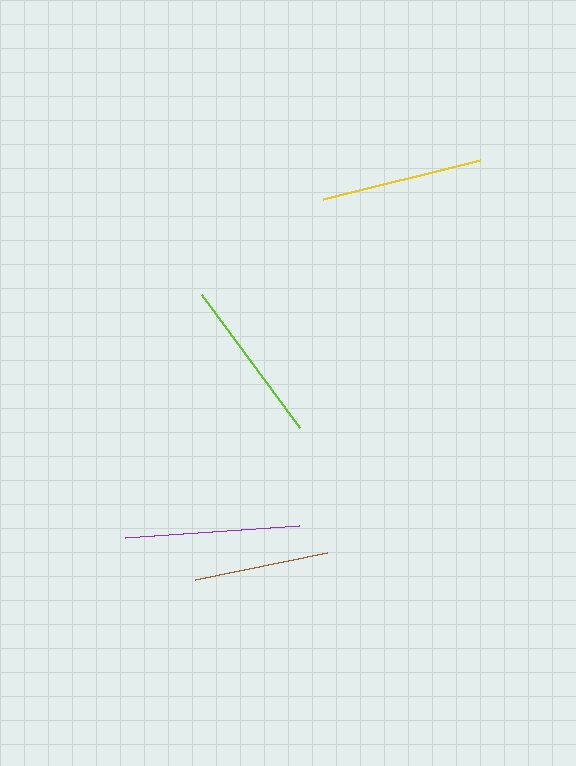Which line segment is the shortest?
The brown line is the shortest at approximately 135 pixels.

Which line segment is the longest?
The purple line is the longest at approximately 175 pixels.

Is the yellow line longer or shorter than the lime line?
The lime line is longer than the yellow line.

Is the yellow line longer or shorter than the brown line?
The yellow line is longer than the brown line.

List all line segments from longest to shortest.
From longest to shortest: purple, lime, yellow, brown.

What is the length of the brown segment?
The brown segment is approximately 135 pixels long.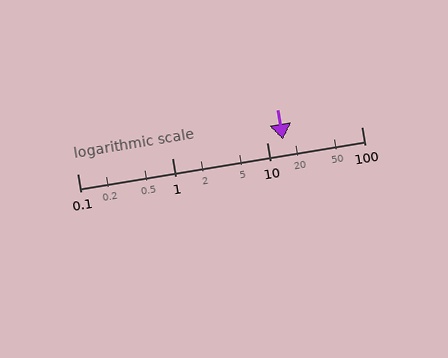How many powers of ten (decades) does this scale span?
The scale spans 3 decades, from 0.1 to 100.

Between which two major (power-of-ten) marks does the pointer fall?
The pointer is between 10 and 100.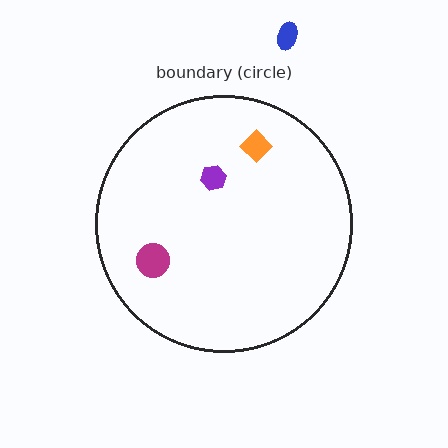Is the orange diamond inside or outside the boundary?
Inside.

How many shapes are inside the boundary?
3 inside, 1 outside.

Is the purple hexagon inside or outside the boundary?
Inside.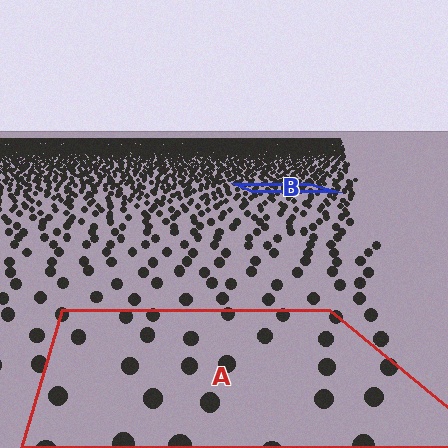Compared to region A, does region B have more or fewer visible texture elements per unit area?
Region B has more texture elements per unit area — they are packed more densely because it is farther away.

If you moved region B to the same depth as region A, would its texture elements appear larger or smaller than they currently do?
They would appear larger. At a closer depth, the same texture elements are projected at a bigger on-screen size.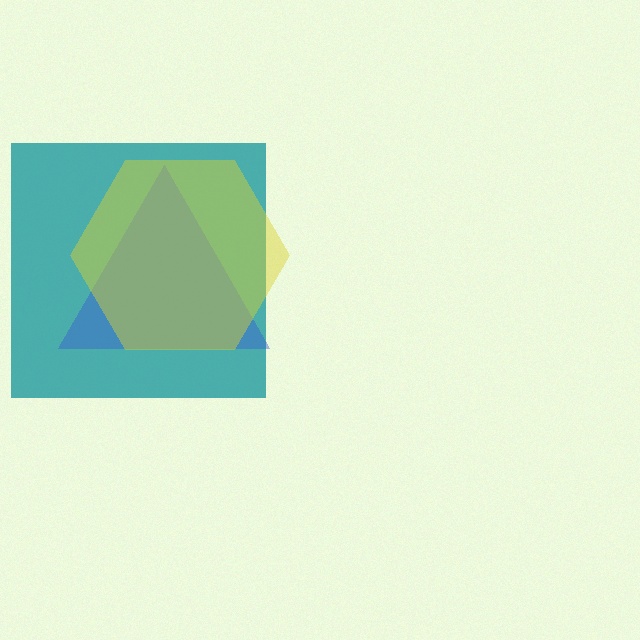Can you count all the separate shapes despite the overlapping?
Yes, there are 3 separate shapes.